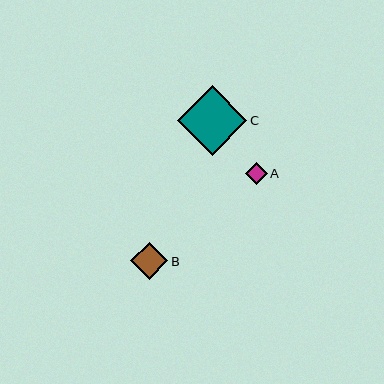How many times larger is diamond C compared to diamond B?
Diamond C is approximately 1.9 times the size of diamond B.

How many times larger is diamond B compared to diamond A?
Diamond B is approximately 1.7 times the size of diamond A.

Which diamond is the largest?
Diamond C is the largest with a size of approximately 69 pixels.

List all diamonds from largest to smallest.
From largest to smallest: C, B, A.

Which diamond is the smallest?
Diamond A is the smallest with a size of approximately 22 pixels.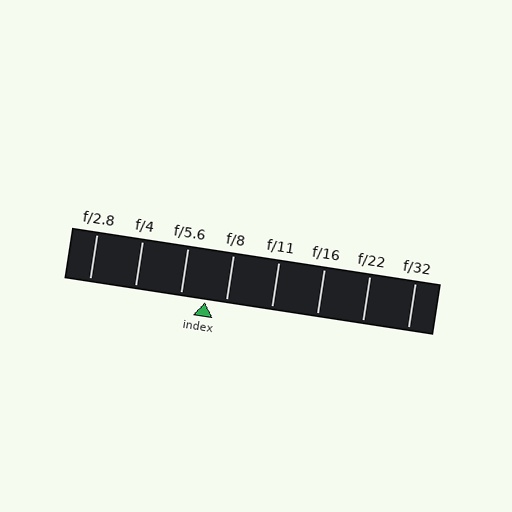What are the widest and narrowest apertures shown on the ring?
The widest aperture shown is f/2.8 and the narrowest is f/32.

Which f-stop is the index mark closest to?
The index mark is closest to f/8.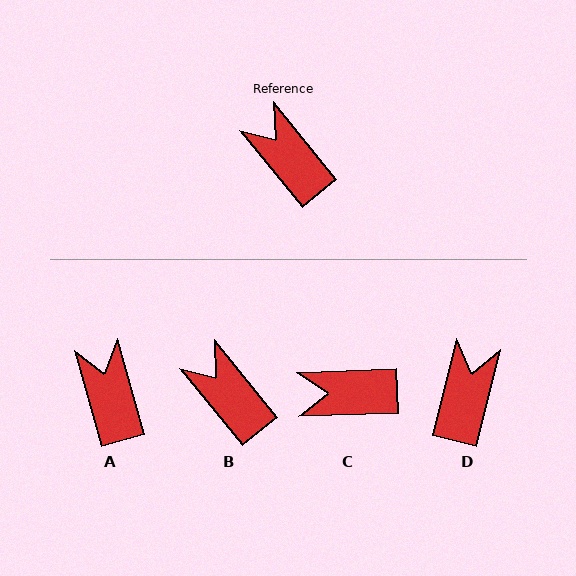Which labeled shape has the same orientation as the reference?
B.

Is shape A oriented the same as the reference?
No, it is off by about 23 degrees.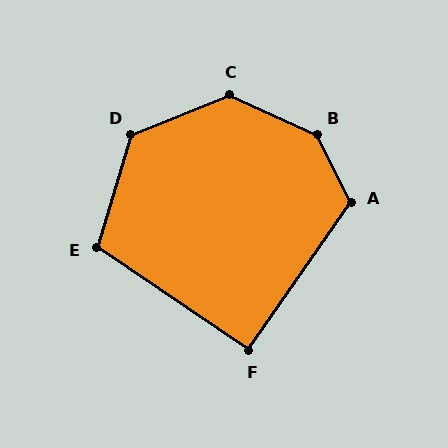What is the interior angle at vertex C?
Approximately 134 degrees (obtuse).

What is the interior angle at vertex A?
Approximately 119 degrees (obtuse).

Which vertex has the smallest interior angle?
F, at approximately 90 degrees.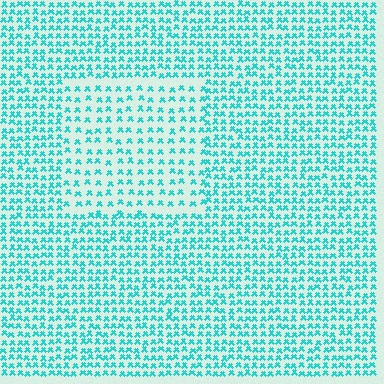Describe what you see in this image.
The image contains small cyan elements arranged at two different densities. A rectangle-shaped region is visible where the elements are less densely packed than the surrounding area.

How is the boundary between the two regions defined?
The boundary is defined by a change in element density (approximately 1.8x ratio). All elements are the same color, size, and shape.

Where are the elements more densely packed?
The elements are more densely packed outside the rectangle boundary.